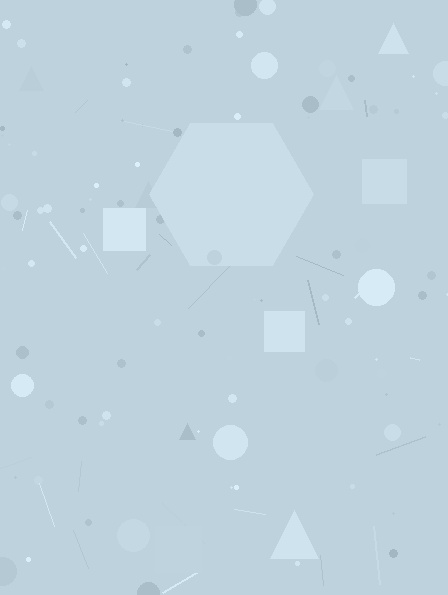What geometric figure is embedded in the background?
A hexagon is embedded in the background.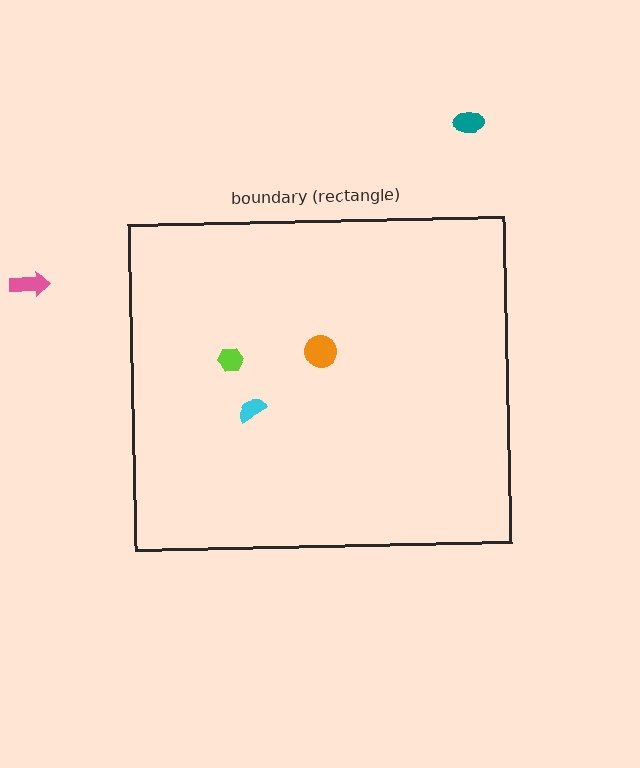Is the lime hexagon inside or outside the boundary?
Inside.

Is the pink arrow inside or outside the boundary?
Outside.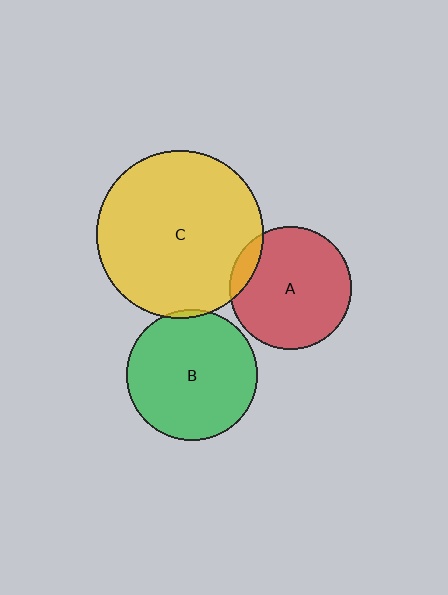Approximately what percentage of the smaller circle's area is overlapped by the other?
Approximately 5%.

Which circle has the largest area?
Circle C (yellow).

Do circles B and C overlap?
Yes.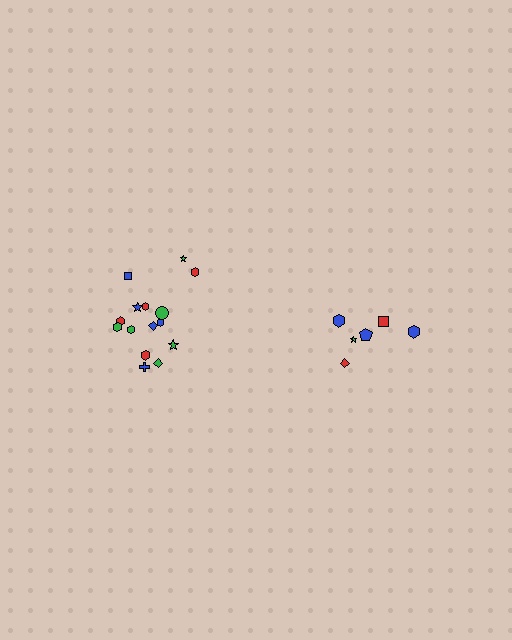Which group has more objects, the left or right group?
The left group.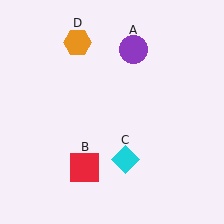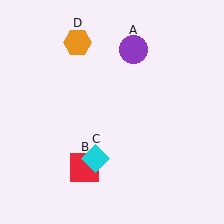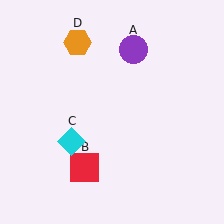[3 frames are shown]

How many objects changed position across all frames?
1 object changed position: cyan diamond (object C).